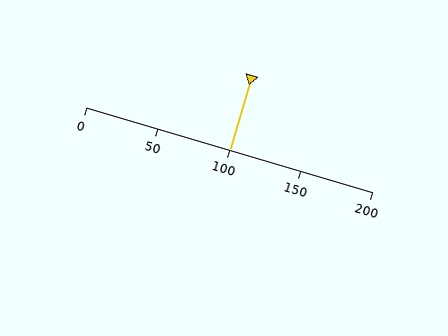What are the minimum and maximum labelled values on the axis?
The axis runs from 0 to 200.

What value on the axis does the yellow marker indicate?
The marker indicates approximately 100.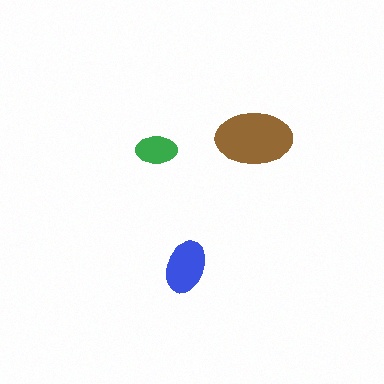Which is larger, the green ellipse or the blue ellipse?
The blue one.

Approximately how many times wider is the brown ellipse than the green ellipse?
About 2 times wider.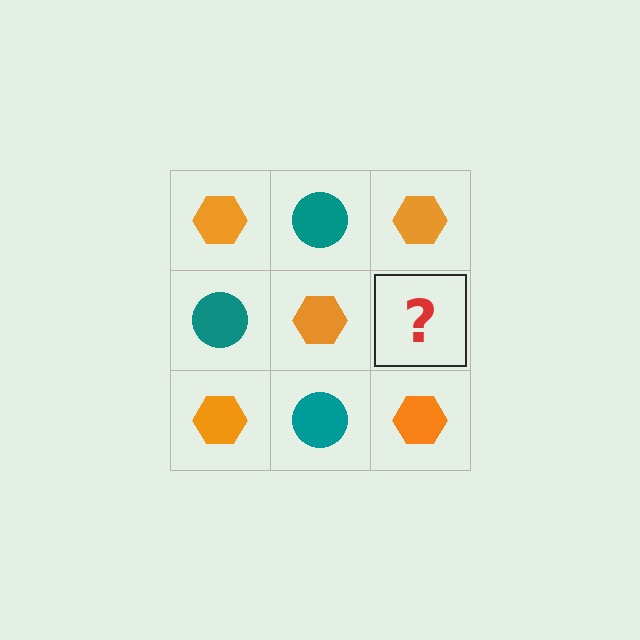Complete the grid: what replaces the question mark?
The question mark should be replaced with a teal circle.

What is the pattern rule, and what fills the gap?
The rule is that it alternates orange hexagon and teal circle in a checkerboard pattern. The gap should be filled with a teal circle.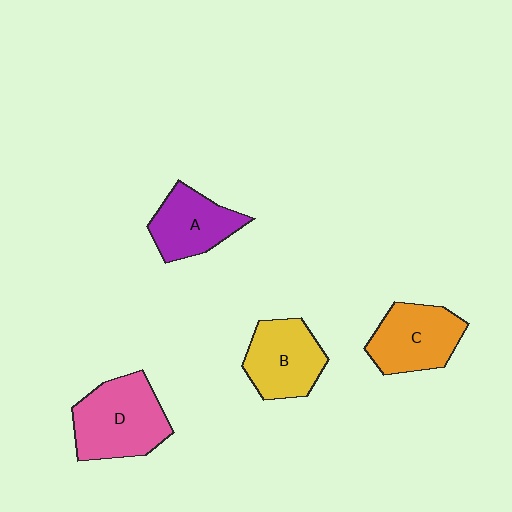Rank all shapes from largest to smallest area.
From largest to smallest: D (pink), C (orange), B (yellow), A (purple).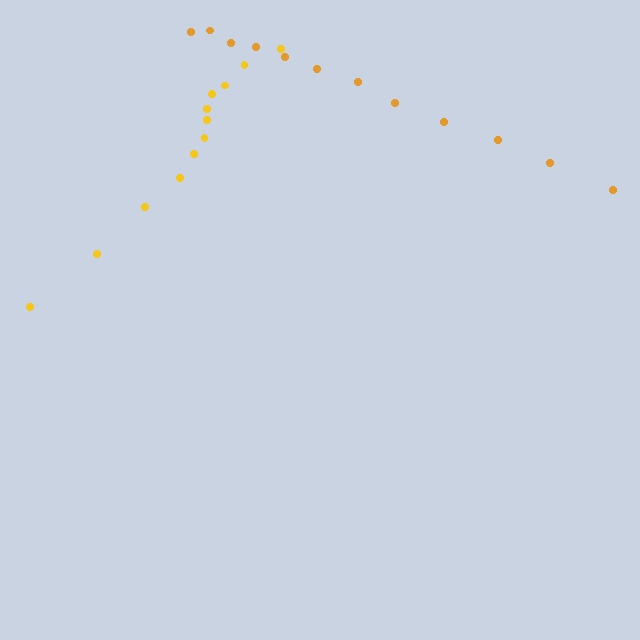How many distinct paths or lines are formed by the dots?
There are 2 distinct paths.